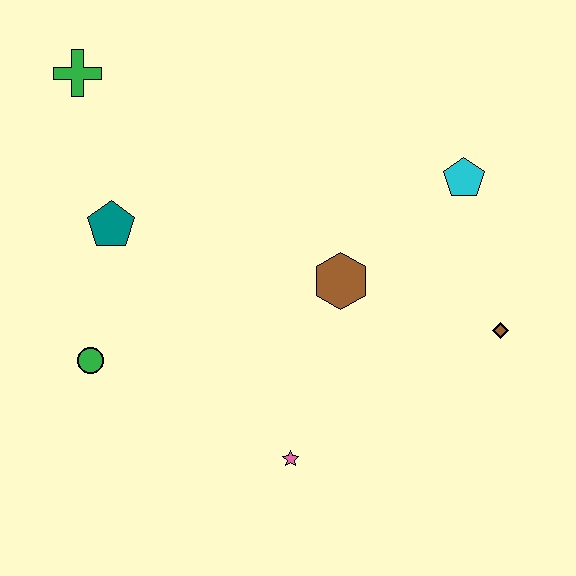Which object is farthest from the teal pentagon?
The brown diamond is farthest from the teal pentagon.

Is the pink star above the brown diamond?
No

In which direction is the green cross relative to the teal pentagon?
The green cross is above the teal pentagon.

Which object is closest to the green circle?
The teal pentagon is closest to the green circle.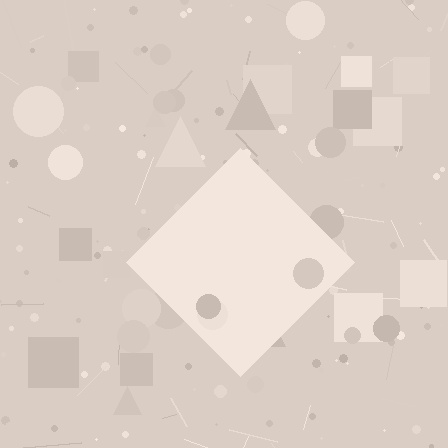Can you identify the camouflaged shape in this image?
The camouflaged shape is a diamond.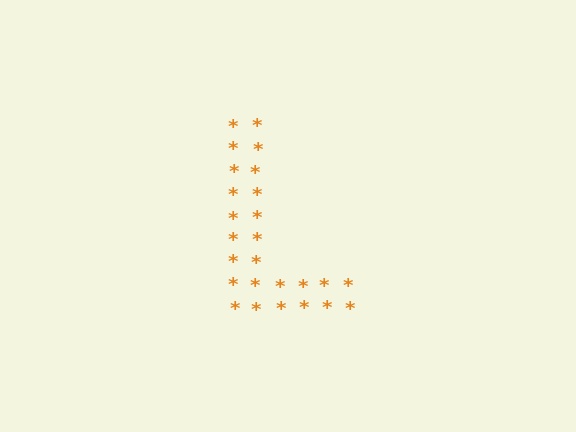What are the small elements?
The small elements are asterisks.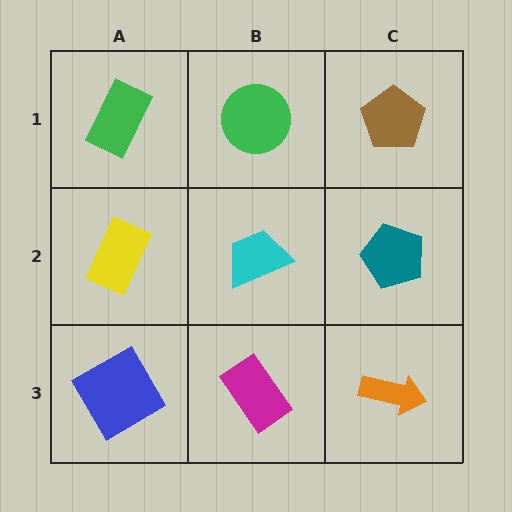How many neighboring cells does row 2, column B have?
4.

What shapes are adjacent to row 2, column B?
A green circle (row 1, column B), a magenta rectangle (row 3, column B), a yellow rectangle (row 2, column A), a teal pentagon (row 2, column C).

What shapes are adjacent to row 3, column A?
A yellow rectangle (row 2, column A), a magenta rectangle (row 3, column B).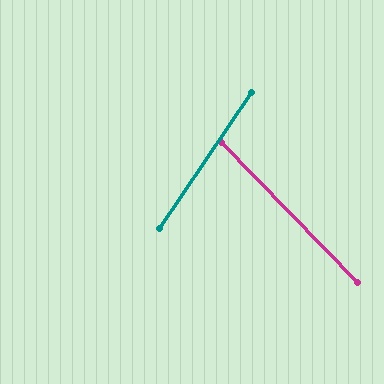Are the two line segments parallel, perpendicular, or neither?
Neither parallel nor perpendicular — they differ by about 78°.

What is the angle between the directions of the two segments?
Approximately 78 degrees.